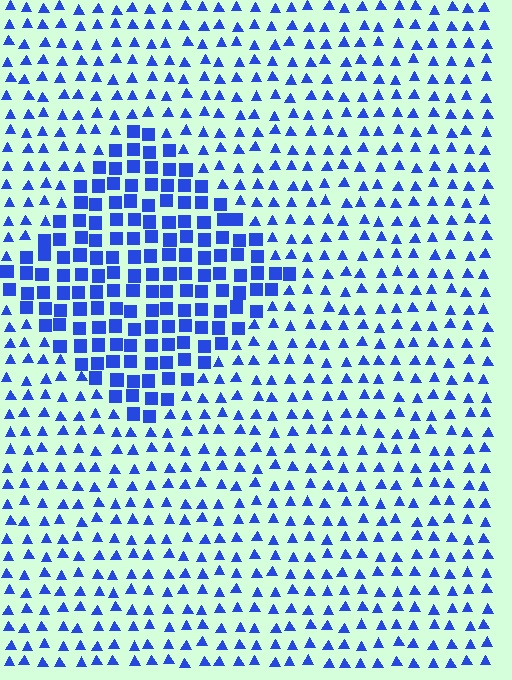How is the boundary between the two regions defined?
The boundary is defined by a change in element shape: squares inside vs. triangles outside. All elements share the same color and spacing.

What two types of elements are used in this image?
The image uses squares inside the diamond region and triangles outside it.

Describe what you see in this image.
The image is filled with small blue elements arranged in a uniform grid. A diamond-shaped region contains squares, while the surrounding area contains triangles. The boundary is defined purely by the change in element shape.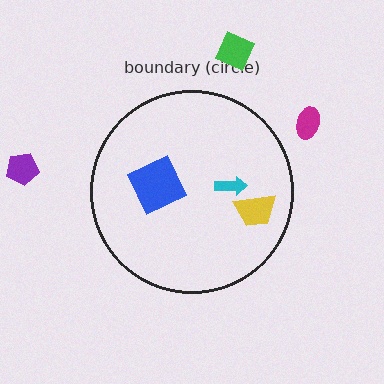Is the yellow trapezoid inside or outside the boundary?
Inside.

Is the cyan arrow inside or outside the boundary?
Inside.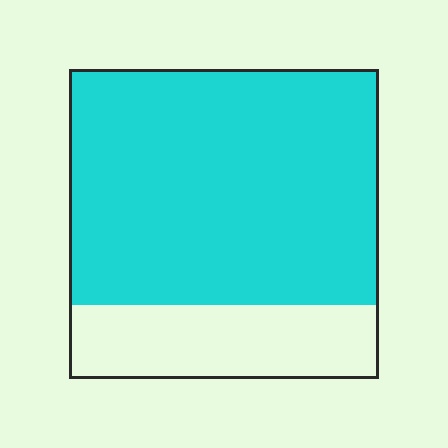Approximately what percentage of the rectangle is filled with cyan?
Approximately 75%.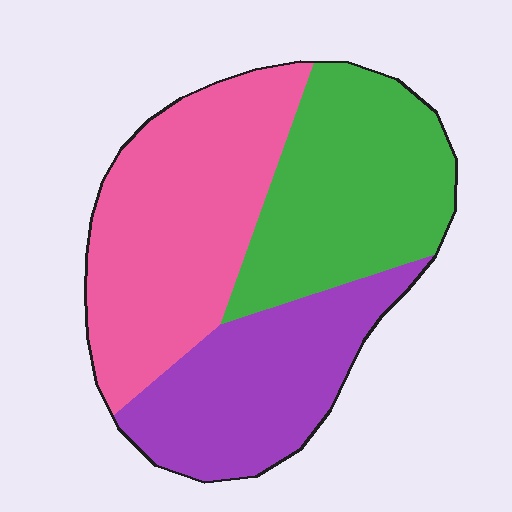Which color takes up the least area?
Purple, at roughly 30%.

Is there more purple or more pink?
Pink.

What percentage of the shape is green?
Green takes up between a sixth and a third of the shape.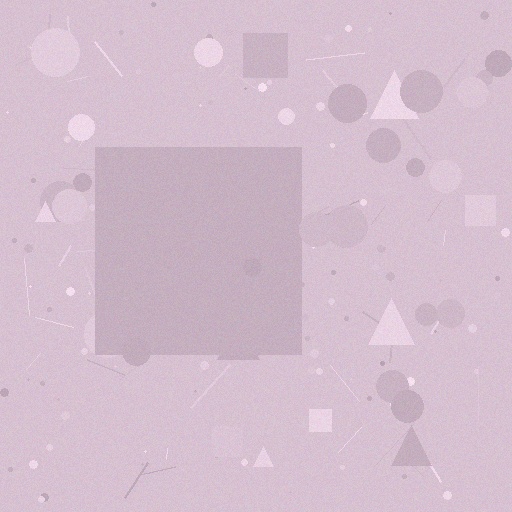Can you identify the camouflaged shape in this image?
The camouflaged shape is a square.